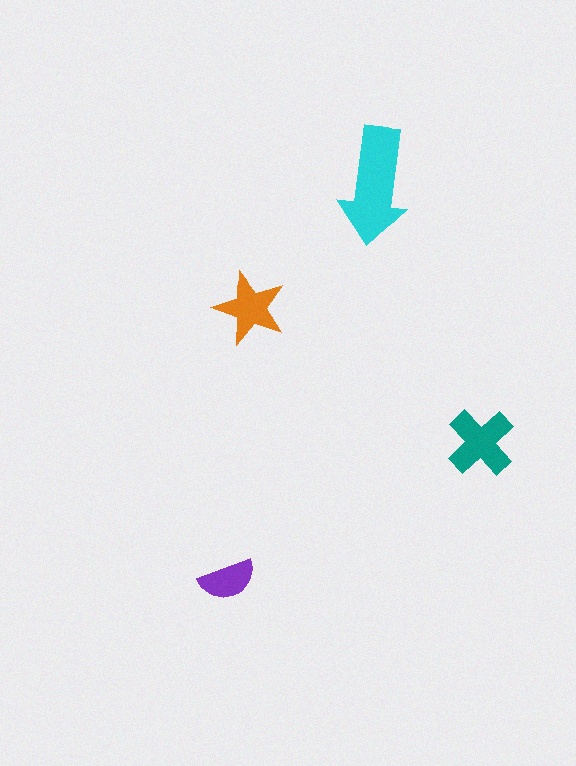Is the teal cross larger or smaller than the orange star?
Larger.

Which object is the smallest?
The purple semicircle.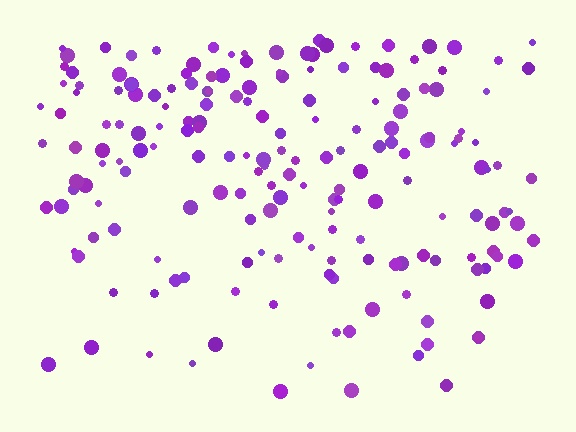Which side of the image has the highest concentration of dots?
The top.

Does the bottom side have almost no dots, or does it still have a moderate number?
Still a moderate number, just noticeably fewer than the top.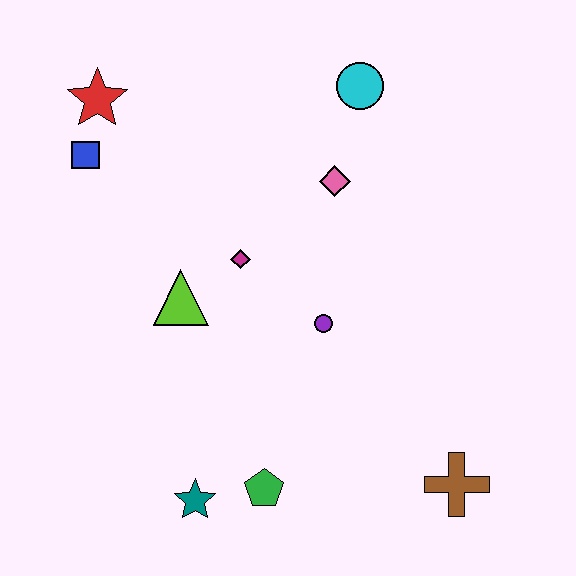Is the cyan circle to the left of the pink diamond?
No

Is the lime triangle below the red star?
Yes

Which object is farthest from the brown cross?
The red star is farthest from the brown cross.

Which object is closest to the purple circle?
The magenta diamond is closest to the purple circle.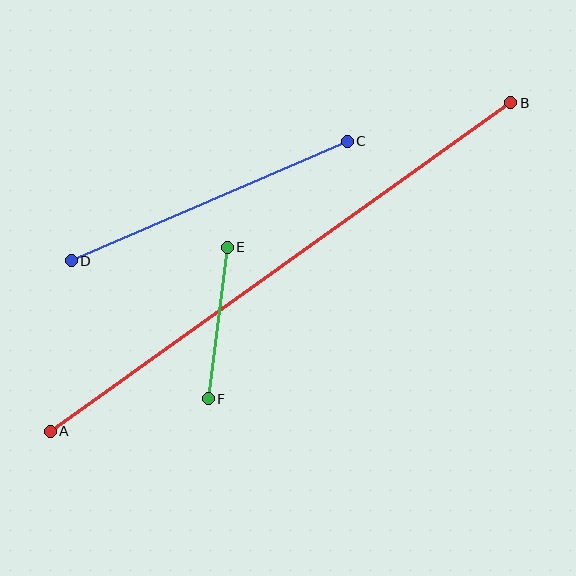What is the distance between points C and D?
The distance is approximately 301 pixels.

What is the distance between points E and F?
The distance is approximately 153 pixels.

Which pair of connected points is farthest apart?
Points A and B are farthest apart.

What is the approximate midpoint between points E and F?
The midpoint is at approximately (218, 323) pixels.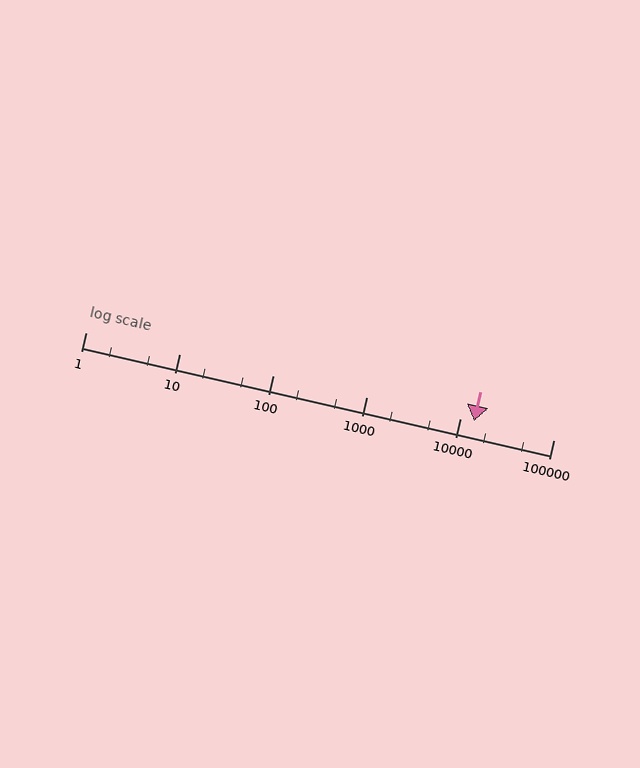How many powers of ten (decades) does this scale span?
The scale spans 5 decades, from 1 to 100000.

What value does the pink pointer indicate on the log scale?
The pointer indicates approximately 14000.